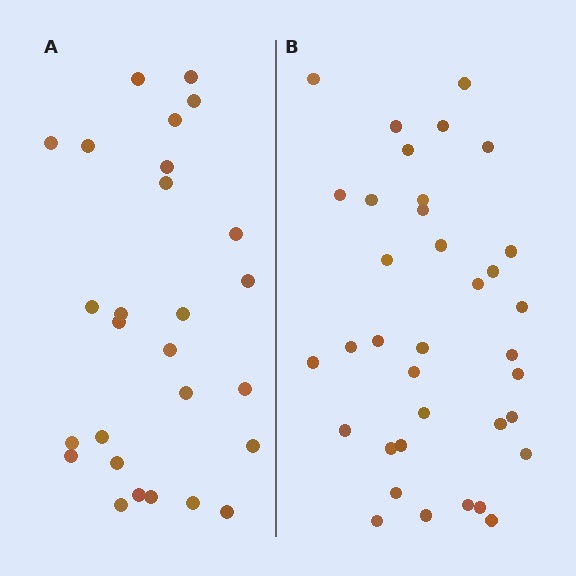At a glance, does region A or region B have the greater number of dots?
Region B (the right region) has more dots.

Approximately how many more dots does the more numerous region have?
Region B has roughly 8 or so more dots than region A.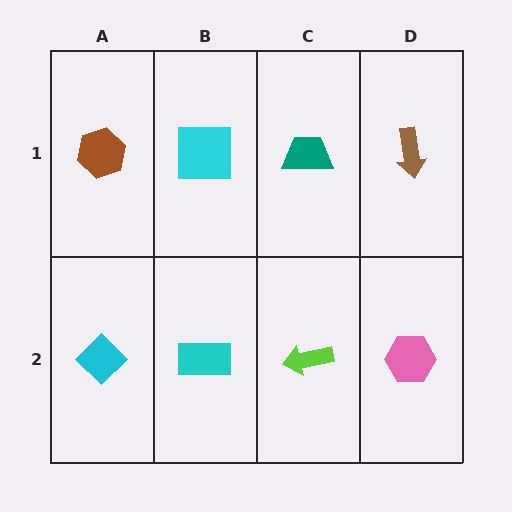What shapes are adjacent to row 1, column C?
A lime arrow (row 2, column C), a cyan square (row 1, column B), a brown arrow (row 1, column D).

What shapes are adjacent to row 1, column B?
A cyan rectangle (row 2, column B), a brown hexagon (row 1, column A), a teal trapezoid (row 1, column C).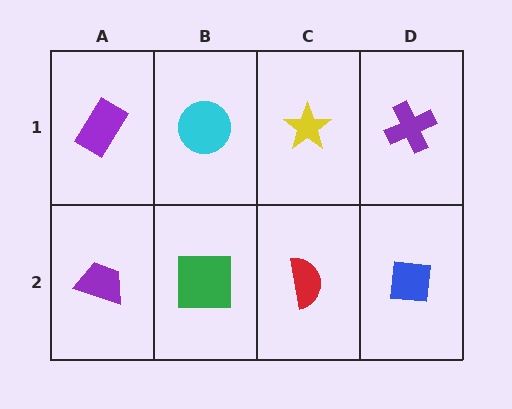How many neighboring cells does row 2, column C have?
3.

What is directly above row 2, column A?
A purple rectangle.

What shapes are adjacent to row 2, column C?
A yellow star (row 1, column C), a green square (row 2, column B), a blue square (row 2, column D).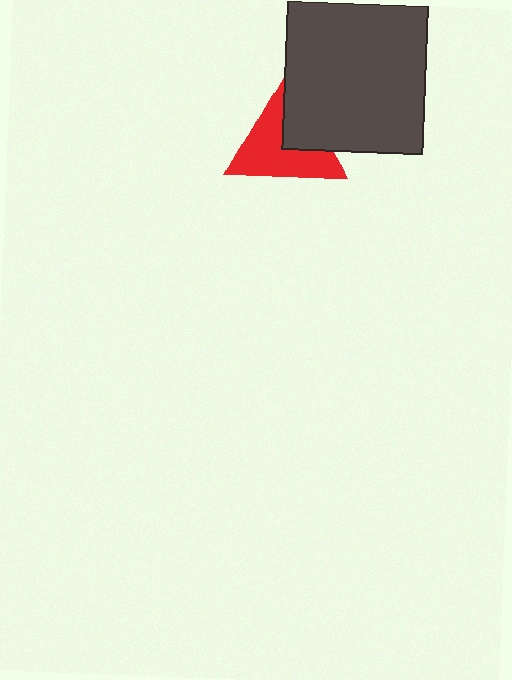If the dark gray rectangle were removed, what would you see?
You would see the complete red triangle.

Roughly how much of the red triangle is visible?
About half of it is visible (roughly 64%).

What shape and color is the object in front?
The object in front is a dark gray rectangle.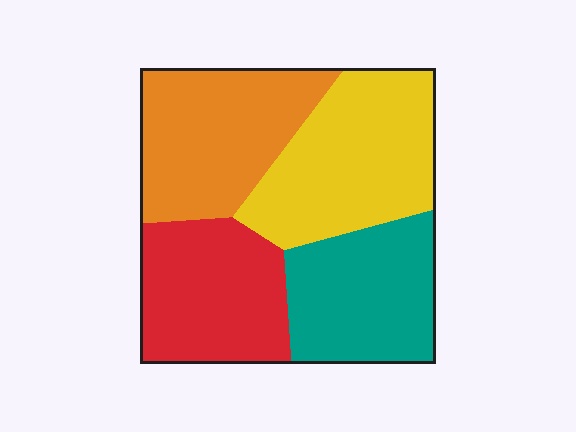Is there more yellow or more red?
Yellow.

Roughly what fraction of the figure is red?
Red covers about 25% of the figure.